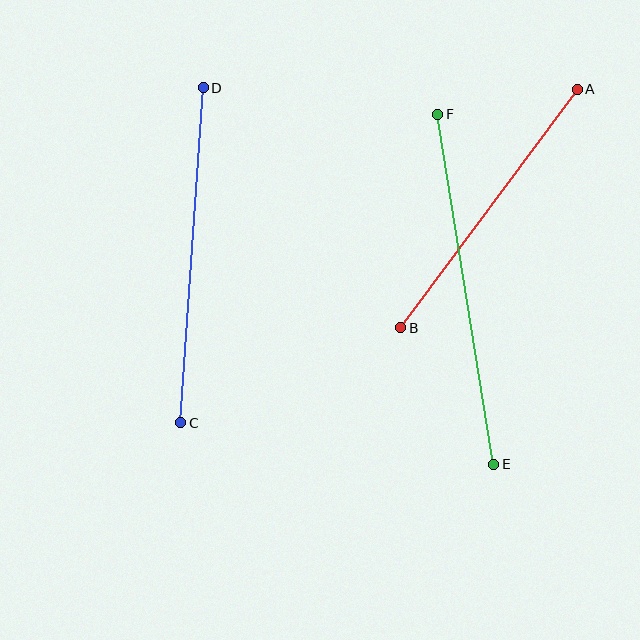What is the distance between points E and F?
The distance is approximately 354 pixels.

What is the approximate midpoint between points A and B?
The midpoint is at approximately (489, 208) pixels.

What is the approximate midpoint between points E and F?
The midpoint is at approximately (466, 289) pixels.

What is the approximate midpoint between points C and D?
The midpoint is at approximately (192, 255) pixels.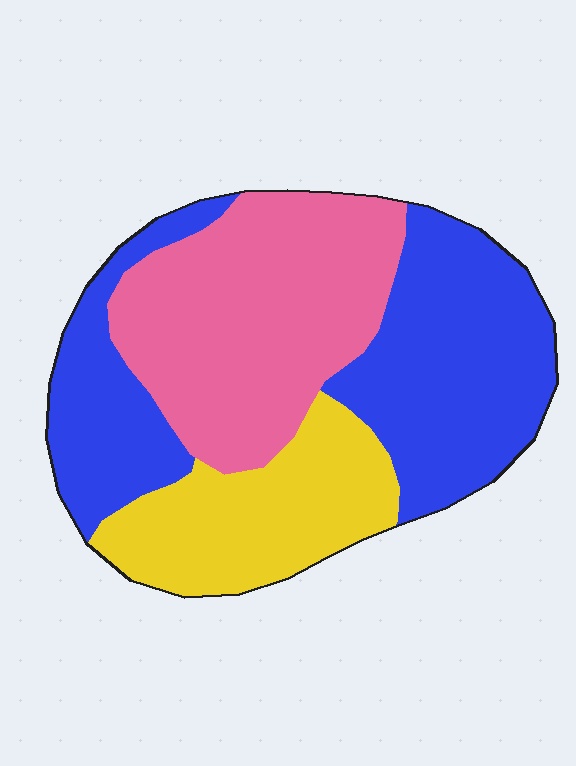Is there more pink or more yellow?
Pink.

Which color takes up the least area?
Yellow, at roughly 20%.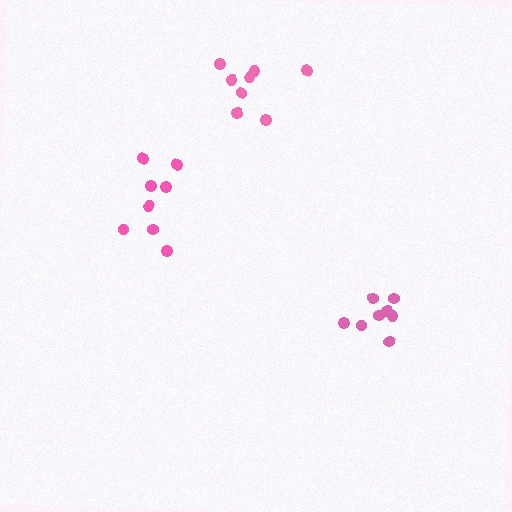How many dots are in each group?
Group 1: 8 dots, Group 2: 8 dots, Group 3: 8 dots (24 total).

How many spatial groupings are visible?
There are 3 spatial groupings.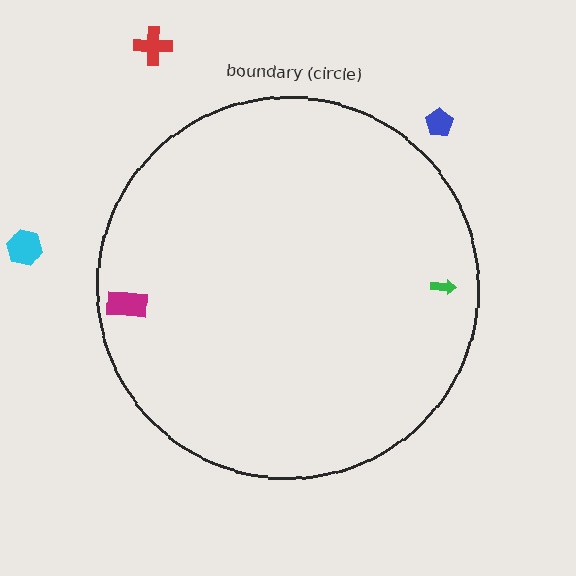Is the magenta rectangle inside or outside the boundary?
Inside.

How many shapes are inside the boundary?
2 inside, 3 outside.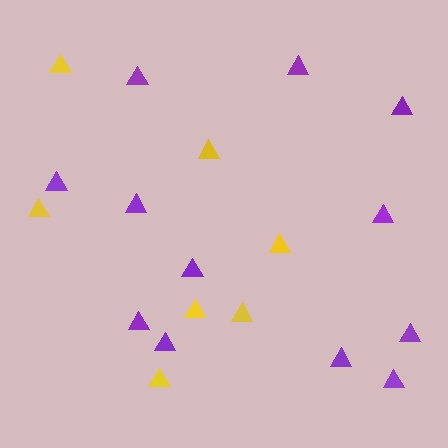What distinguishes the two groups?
There are 2 groups: one group of yellow triangles (7) and one group of purple triangles (12).